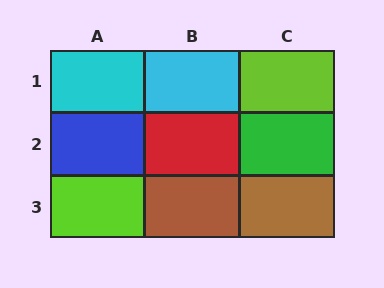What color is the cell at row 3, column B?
Brown.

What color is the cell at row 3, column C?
Brown.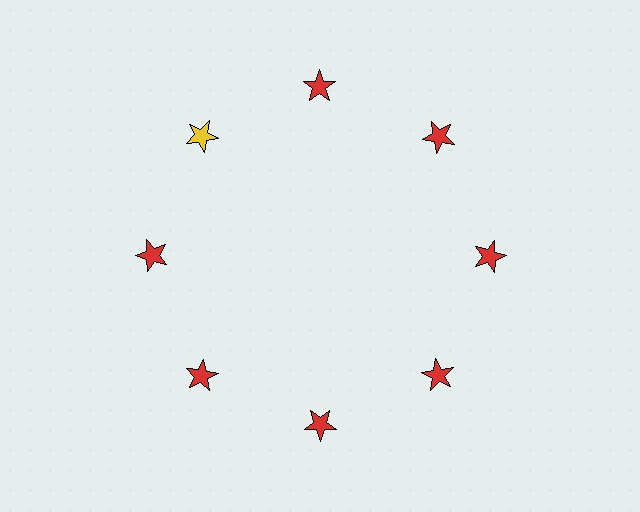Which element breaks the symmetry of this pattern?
The yellow star at roughly the 10 o'clock position breaks the symmetry. All other shapes are red stars.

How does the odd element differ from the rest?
It has a different color: yellow instead of red.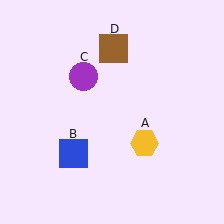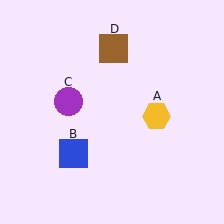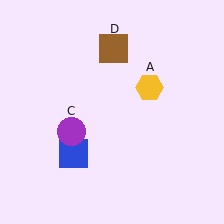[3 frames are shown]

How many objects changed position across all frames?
2 objects changed position: yellow hexagon (object A), purple circle (object C).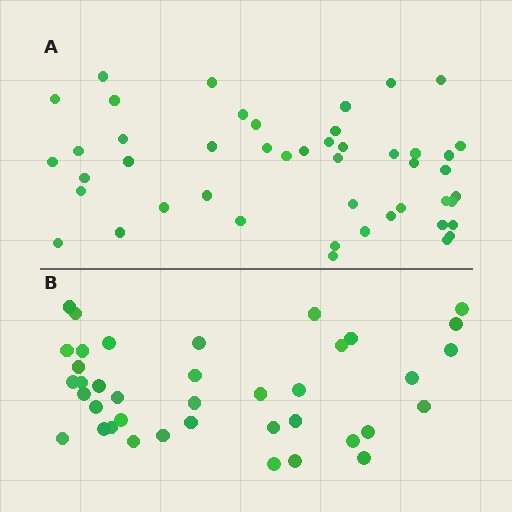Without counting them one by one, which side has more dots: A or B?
Region A (the top region) has more dots.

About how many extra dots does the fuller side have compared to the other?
Region A has roughly 8 or so more dots than region B.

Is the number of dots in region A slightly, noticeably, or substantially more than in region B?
Region A has only slightly more — the two regions are fairly close. The ratio is roughly 1.2 to 1.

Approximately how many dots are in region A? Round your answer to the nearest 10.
About 50 dots. (The exact count is 47, which rounds to 50.)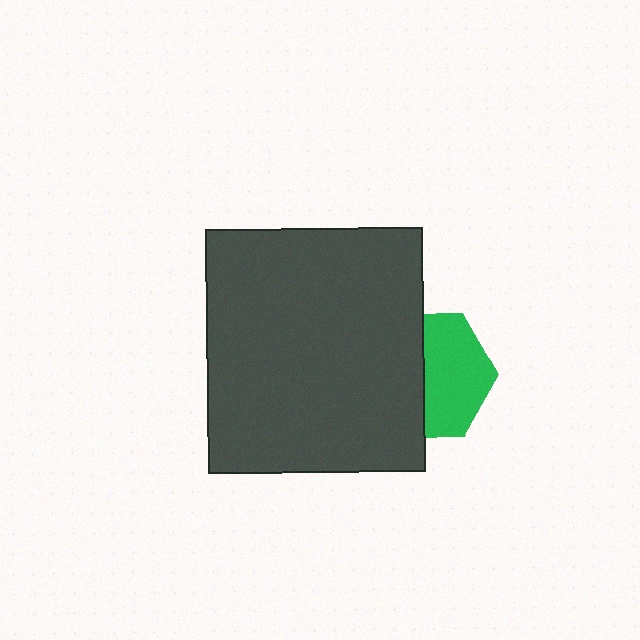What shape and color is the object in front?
The object in front is a dark gray rectangle.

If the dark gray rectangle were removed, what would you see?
You would see the complete green hexagon.